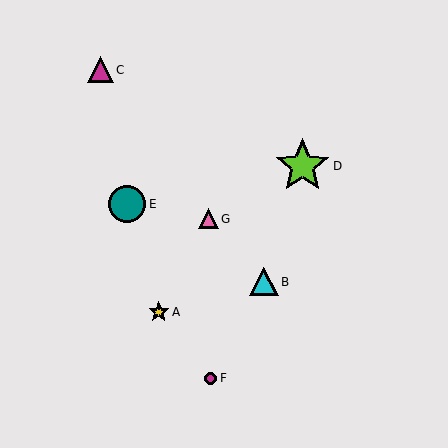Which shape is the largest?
The lime star (labeled D) is the largest.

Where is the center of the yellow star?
The center of the yellow star is at (159, 312).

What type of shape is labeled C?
Shape C is a magenta triangle.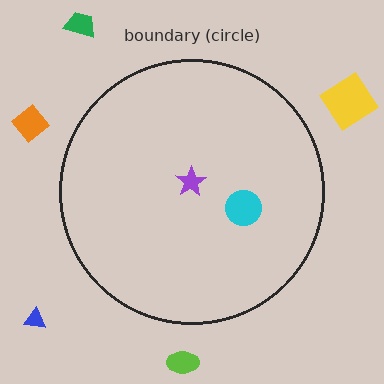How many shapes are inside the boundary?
2 inside, 5 outside.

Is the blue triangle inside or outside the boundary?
Outside.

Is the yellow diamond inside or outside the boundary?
Outside.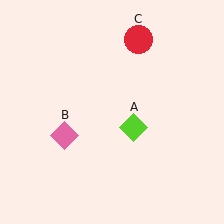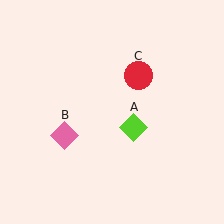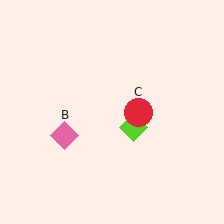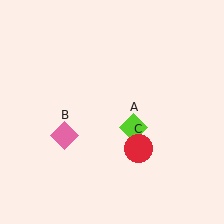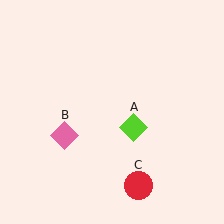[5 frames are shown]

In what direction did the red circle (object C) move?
The red circle (object C) moved down.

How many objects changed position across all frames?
1 object changed position: red circle (object C).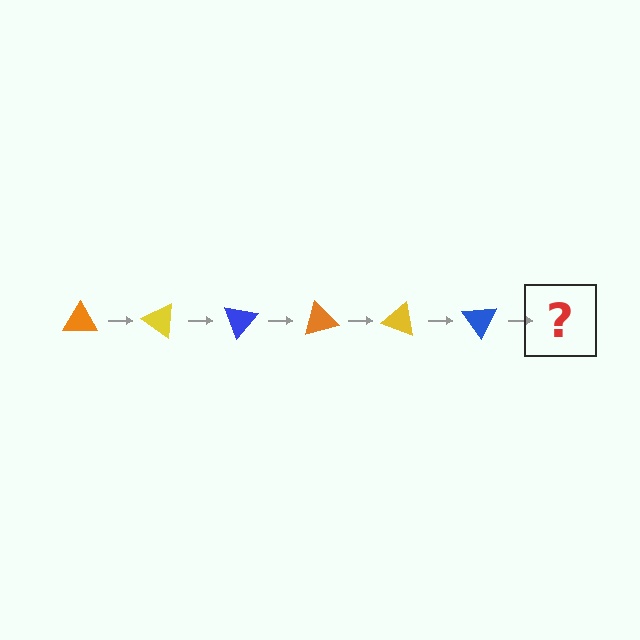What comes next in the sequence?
The next element should be an orange triangle, rotated 210 degrees from the start.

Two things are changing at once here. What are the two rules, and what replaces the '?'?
The two rules are that it rotates 35 degrees each step and the color cycles through orange, yellow, and blue. The '?' should be an orange triangle, rotated 210 degrees from the start.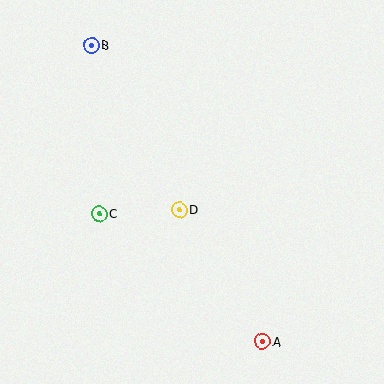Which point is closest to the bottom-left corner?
Point C is closest to the bottom-left corner.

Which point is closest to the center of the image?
Point D at (179, 210) is closest to the center.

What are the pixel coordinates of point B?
Point B is at (91, 45).